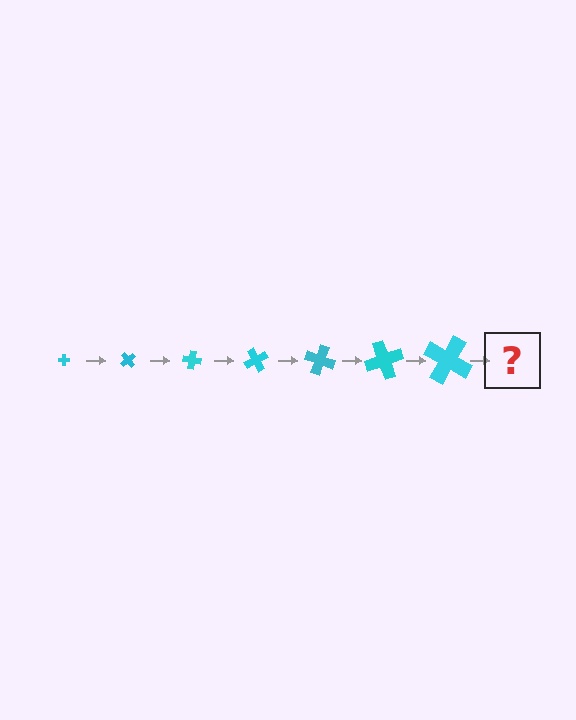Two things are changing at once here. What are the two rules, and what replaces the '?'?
The two rules are that the cross grows larger each step and it rotates 50 degrees each step. The '?' should be a cross, larger than the previous one and rotated 350 degrees from the start.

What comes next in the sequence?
The next element should be a cross, larger than the previous one and rotated 350 degrees from the start.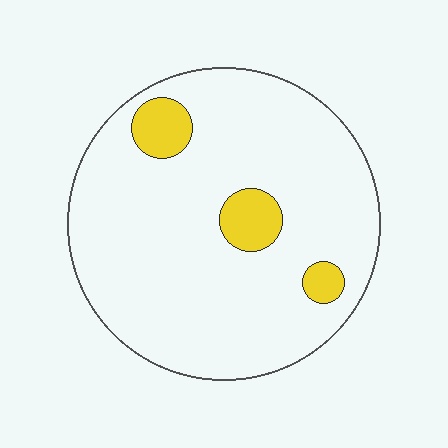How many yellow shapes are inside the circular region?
3.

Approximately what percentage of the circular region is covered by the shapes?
Approximately 10%.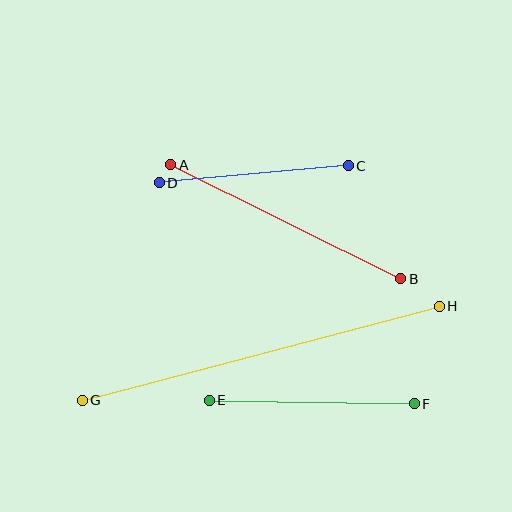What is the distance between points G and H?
The distance is approximately 369 pixels.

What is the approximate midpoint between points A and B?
The midpoint is at approximately (286, 222) pixels.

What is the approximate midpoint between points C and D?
The midpoint is at approximately (254, 174) pixels.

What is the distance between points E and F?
The distance is approximately 205 pixels.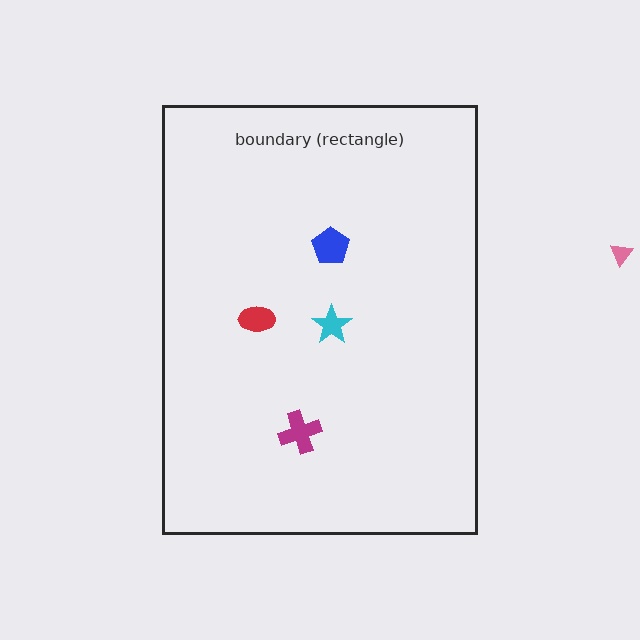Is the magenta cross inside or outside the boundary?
Inside.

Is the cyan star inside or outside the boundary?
Inside.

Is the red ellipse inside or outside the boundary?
Inside.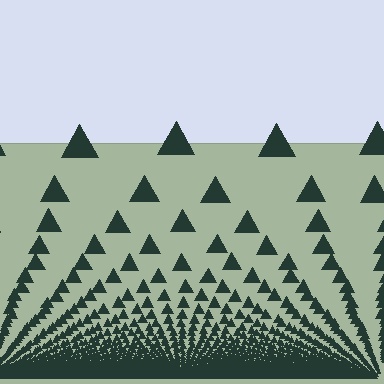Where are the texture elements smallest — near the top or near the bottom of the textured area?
Near the bottom.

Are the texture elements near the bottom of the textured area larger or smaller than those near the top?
Smaller. The gradient is inverted — elements near the bottom are smaller and denser.